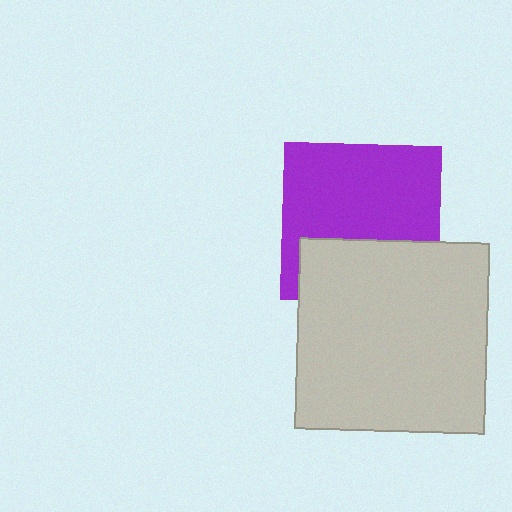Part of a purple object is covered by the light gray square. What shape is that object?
It is a square.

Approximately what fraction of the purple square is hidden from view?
Roughly 36% of the purple square is hidden behind the light gray square.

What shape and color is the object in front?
The object in front is a light gray square.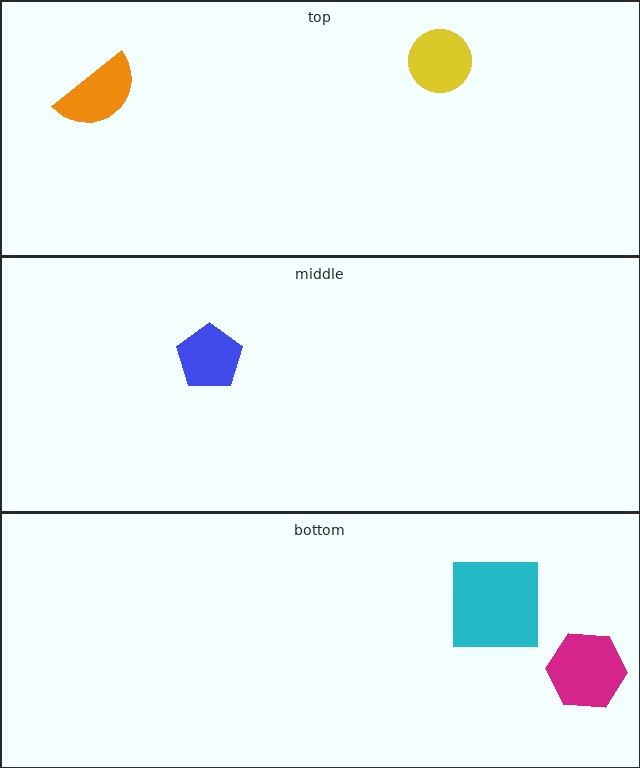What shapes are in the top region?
The orange semicircle, the yellow circle.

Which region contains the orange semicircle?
The top region.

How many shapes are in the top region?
2.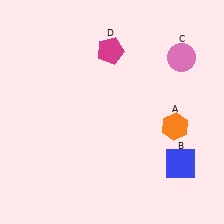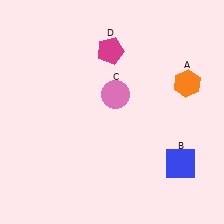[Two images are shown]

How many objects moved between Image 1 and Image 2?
2 objects moved between the two images.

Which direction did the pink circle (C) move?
The pink circle (C) moved left.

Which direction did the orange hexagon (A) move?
The orange hexagon (A) moved up.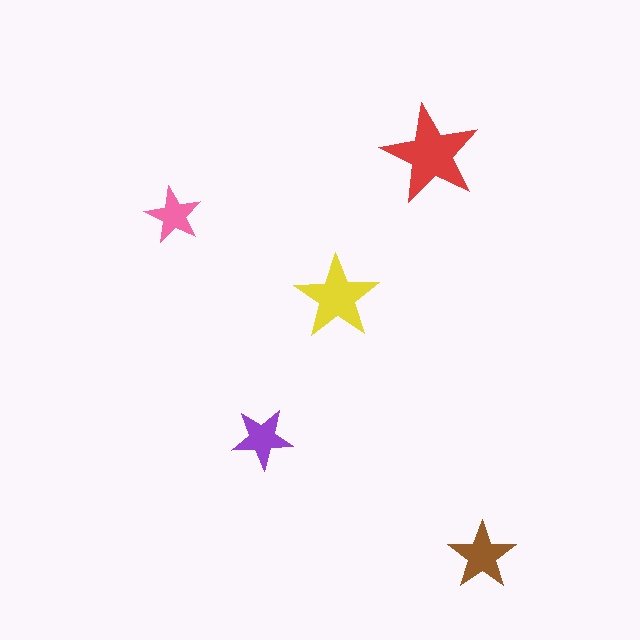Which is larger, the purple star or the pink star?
The purple one.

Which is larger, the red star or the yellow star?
The red one.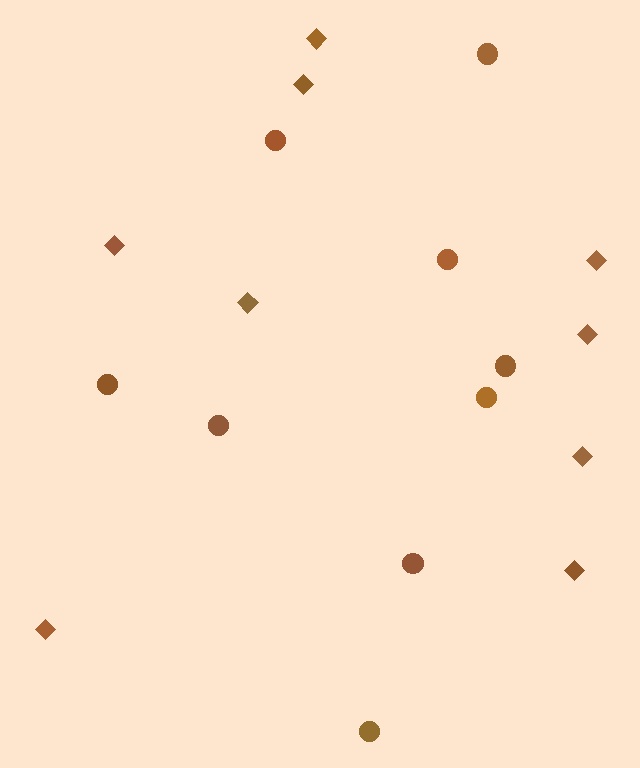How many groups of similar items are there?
There are 2 groups: one group of diamonds (9) and one group of circles (9).